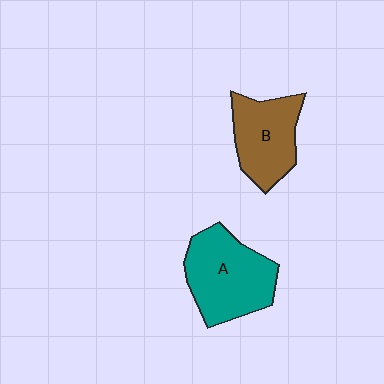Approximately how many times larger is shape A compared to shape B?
Approximately 1.3 times.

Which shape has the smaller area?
Shape B (brown).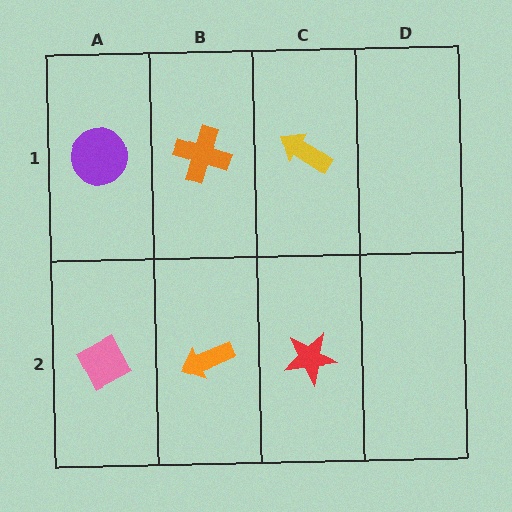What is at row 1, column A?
A purple circle.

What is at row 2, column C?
A red star.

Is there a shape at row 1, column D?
No, that cell is empty.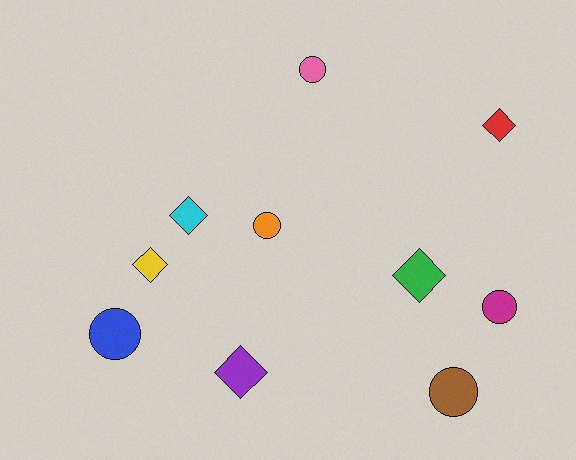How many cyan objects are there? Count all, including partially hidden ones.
There is 1 cyan object.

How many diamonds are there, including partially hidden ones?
There are 5 diamonds.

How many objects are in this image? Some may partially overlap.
There are 10 objects.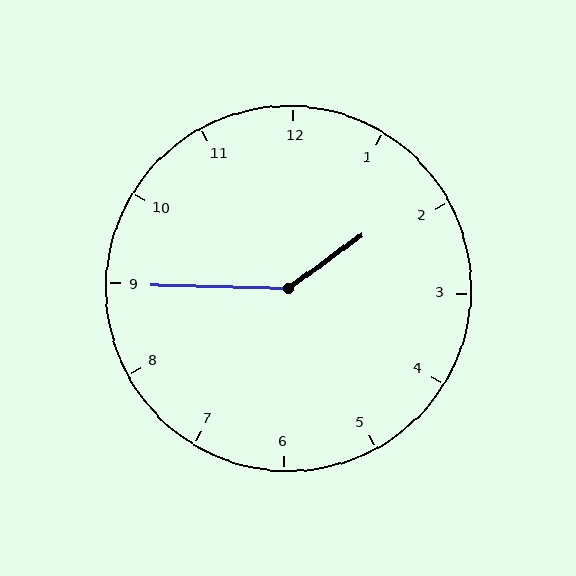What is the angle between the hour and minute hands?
Approximately 142 degrees.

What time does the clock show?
1:45.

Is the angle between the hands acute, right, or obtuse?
It is obtuse.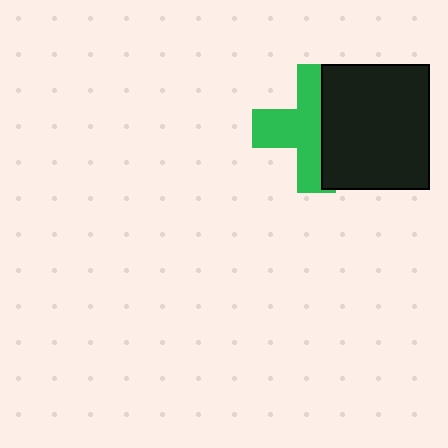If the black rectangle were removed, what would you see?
You would see the complete green cross.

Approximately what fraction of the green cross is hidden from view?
Roughly 42% of the green cross is hidden behind the black rectangle.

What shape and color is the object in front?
The object in front is a black rectangle.